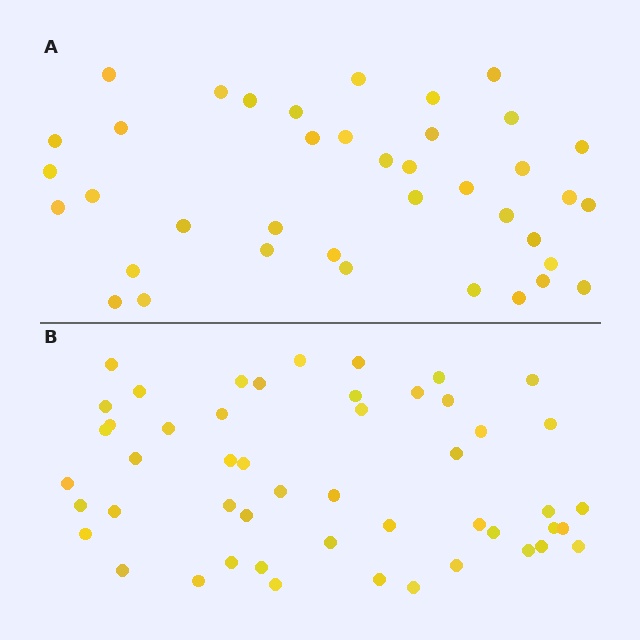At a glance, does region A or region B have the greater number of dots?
Region B (the bottom region) has more dots.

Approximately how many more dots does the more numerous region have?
Region B has roughly 12 or so more dots than region A.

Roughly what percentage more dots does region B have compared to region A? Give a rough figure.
About 30% more.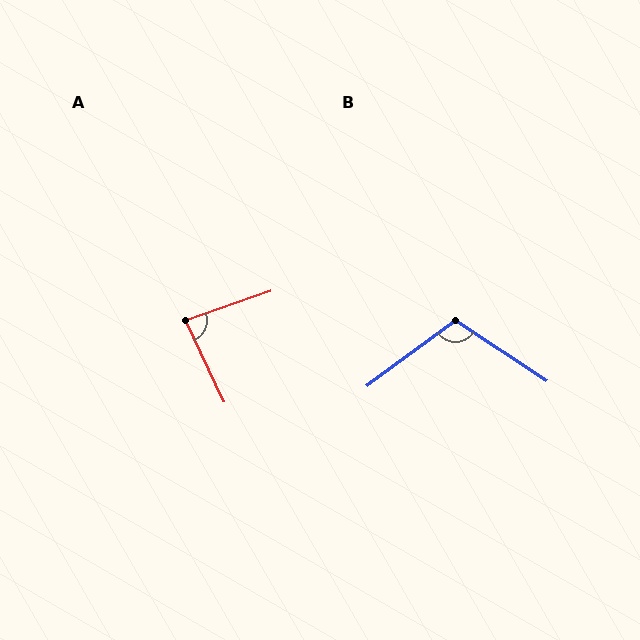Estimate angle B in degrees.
Approximately 110 degrees.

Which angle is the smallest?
A, at approximately 84 degrees.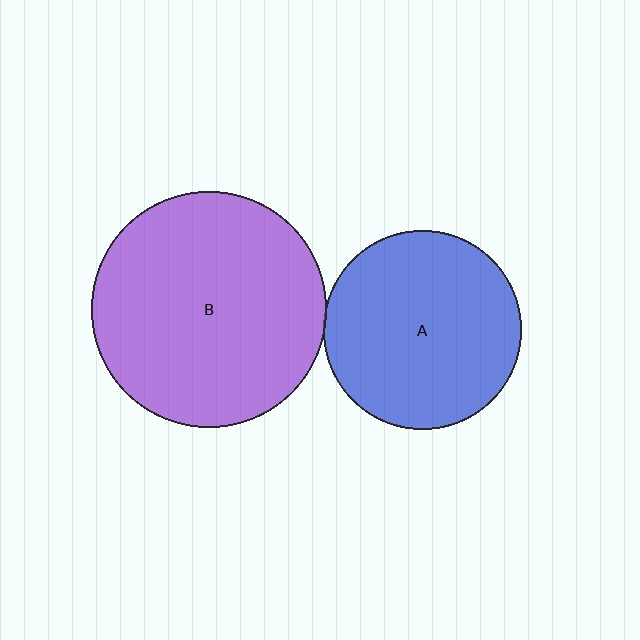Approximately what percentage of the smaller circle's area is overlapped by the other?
Approximately 5%.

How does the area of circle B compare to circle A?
Approximately 1.4 times.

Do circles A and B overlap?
Yes.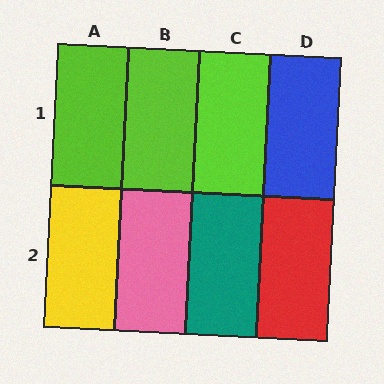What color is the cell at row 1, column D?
Blue.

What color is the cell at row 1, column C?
Lime.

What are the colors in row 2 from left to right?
Yellow, pink, teal, red.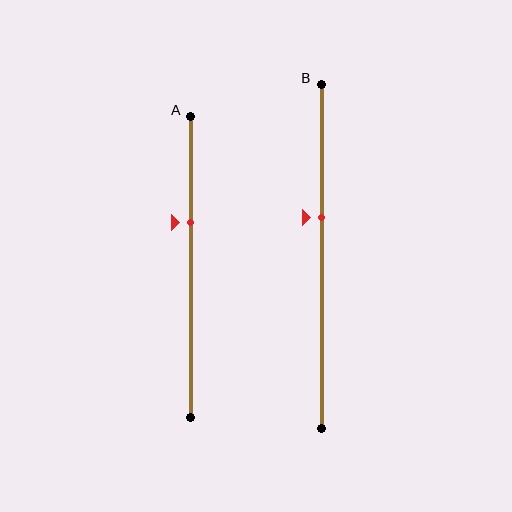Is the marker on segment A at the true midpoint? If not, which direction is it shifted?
No, the marker on segment A is shifted upward by about 15% of the segment length.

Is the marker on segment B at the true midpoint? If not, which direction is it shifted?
No, the marker on segment B is shifted upward by about 11% of the segment length.